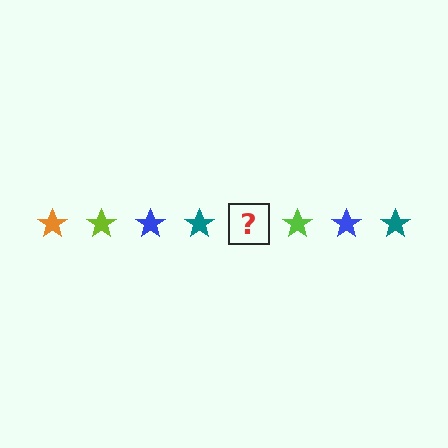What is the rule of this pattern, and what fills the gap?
The rule is that the pattern cycles through orange, lime, blue, teal stars. The gap should be filled with an orange star.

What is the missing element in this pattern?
The missing element is an orange star.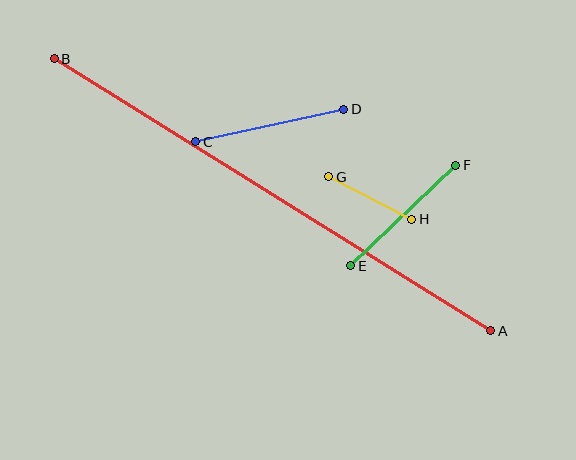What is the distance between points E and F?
The distance is approximately 145 pixels.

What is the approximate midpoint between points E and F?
The midpoint is at approximately (403, 215) pixels.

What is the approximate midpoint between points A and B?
The midpoint is at approximately (273, 195) pixels.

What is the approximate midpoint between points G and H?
The midpoint is at approximately (370, 198) pixels.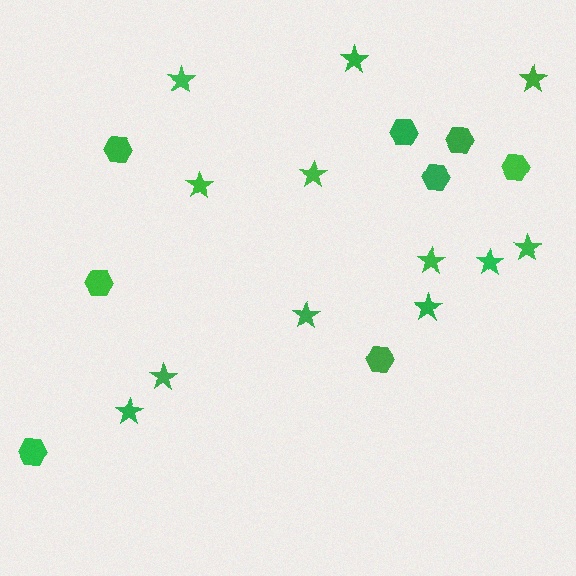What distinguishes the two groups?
There are 2 groups: one group of stars (12) and one group of hexagons (8).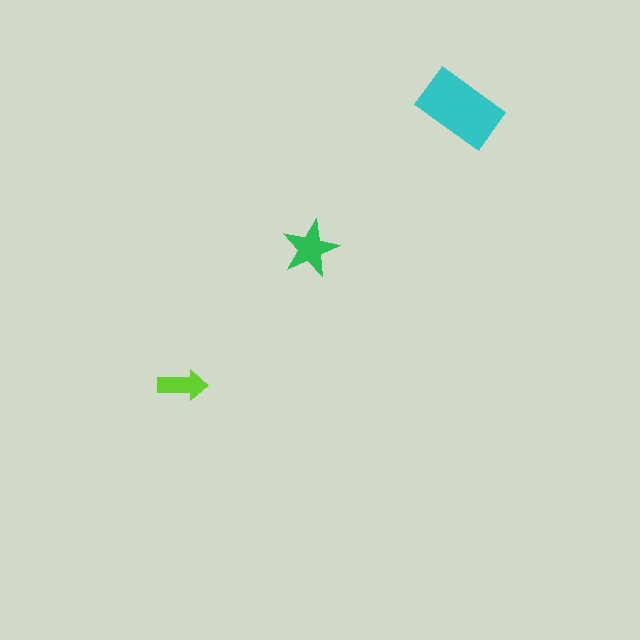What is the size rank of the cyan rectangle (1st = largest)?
1st.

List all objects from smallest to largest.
The lime arrow, the green star, the cyan rectangle.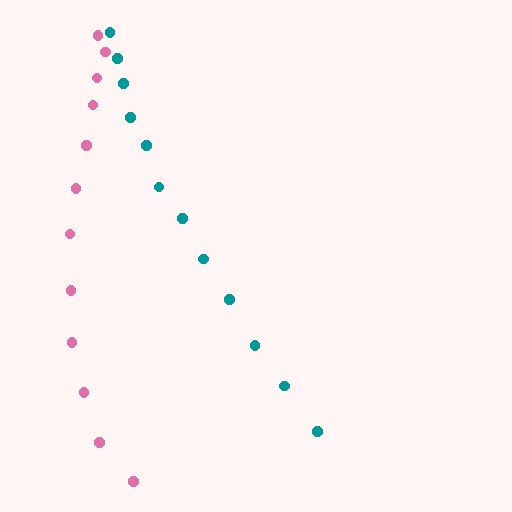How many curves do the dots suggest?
There are 2 distinct paths.